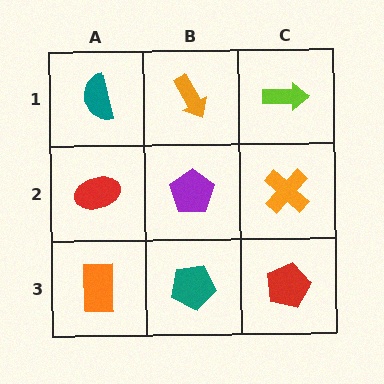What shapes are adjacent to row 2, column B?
An orange arrow (row 1, column B), a teal pentagon (row 3, column B), a red ellipse (row 2, column A), an orange cross (row 2, column C).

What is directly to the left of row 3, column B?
An orange rectangle.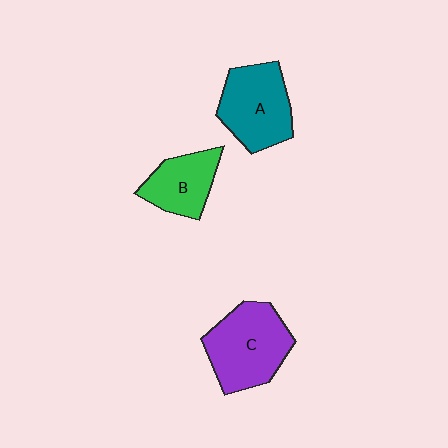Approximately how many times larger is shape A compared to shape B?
Approximately 1.4 times.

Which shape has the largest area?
Shape C (purple).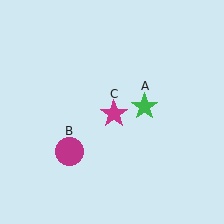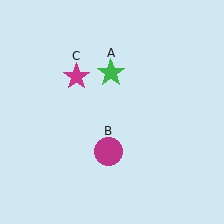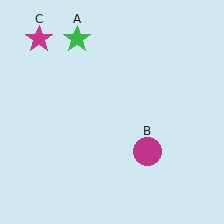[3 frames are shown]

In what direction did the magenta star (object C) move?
The magenta star (object C) moved up and to the left.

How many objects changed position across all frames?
3 objects changed position: green star (object A), magenta circle (object B), magenta star (object C).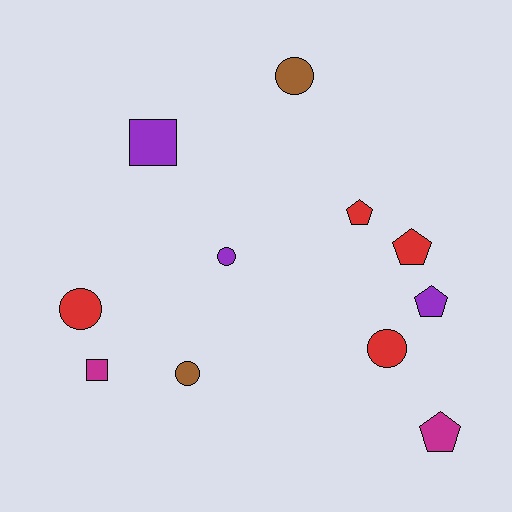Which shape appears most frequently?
Circle, with 5 objects.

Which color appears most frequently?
Red, with 4 objects.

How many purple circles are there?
There is 1 purple circle.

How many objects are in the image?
There are 11 objects.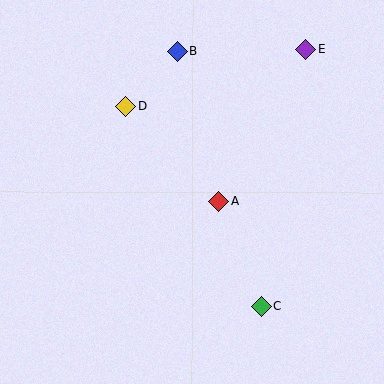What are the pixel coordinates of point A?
Point A is at (218, 201).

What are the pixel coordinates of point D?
Point D is at (126, 106).